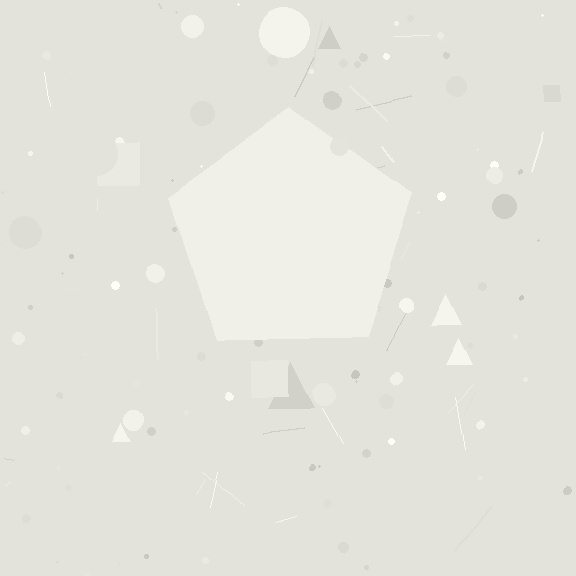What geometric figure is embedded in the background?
A pentagon is embedded in the background.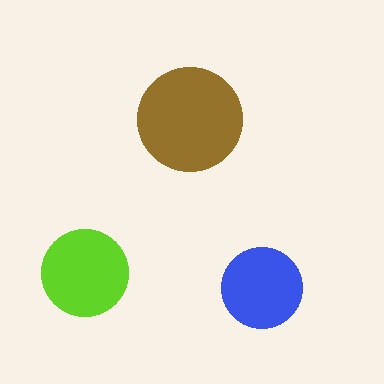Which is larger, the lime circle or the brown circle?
The brown one.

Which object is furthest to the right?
The blue circle is rightmost.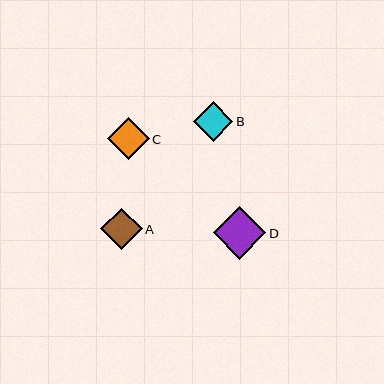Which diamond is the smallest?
Diamond B is the smallest with a size of approximately 40 pixels.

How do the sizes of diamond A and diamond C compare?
Diamond A and diamond C are approximately the same size.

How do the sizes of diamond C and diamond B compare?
Diamond C and diamond B are approximately the same size.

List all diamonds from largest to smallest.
From largest to smallest: D, A, C, B.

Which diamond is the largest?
Diamond D is the largest with a size of approximately 52 pixels.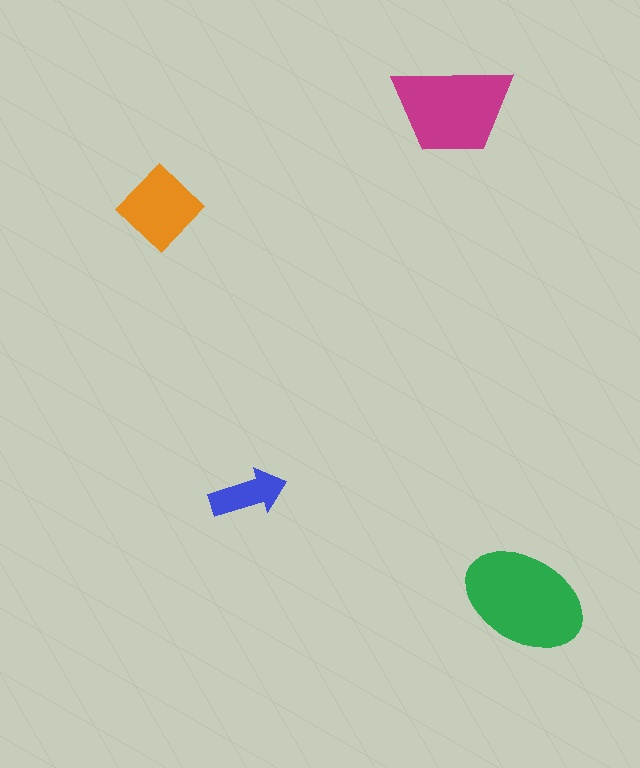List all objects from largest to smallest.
The green ellipse, the magenta trapezoid, the orange diamond, the blue arrow.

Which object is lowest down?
The green ellipse is bottommost.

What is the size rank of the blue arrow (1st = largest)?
4th.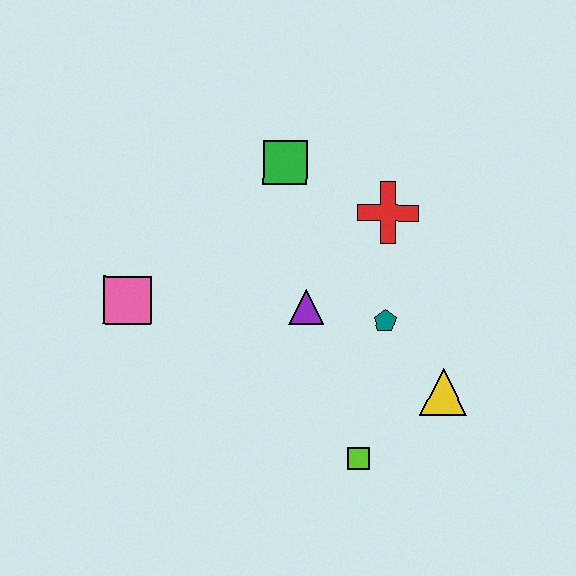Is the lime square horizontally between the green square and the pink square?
No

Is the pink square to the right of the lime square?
No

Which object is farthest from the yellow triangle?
The pink square is farthest from the yellow triangle.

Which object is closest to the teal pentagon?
The purple triangle is closest to the teal pentagon.